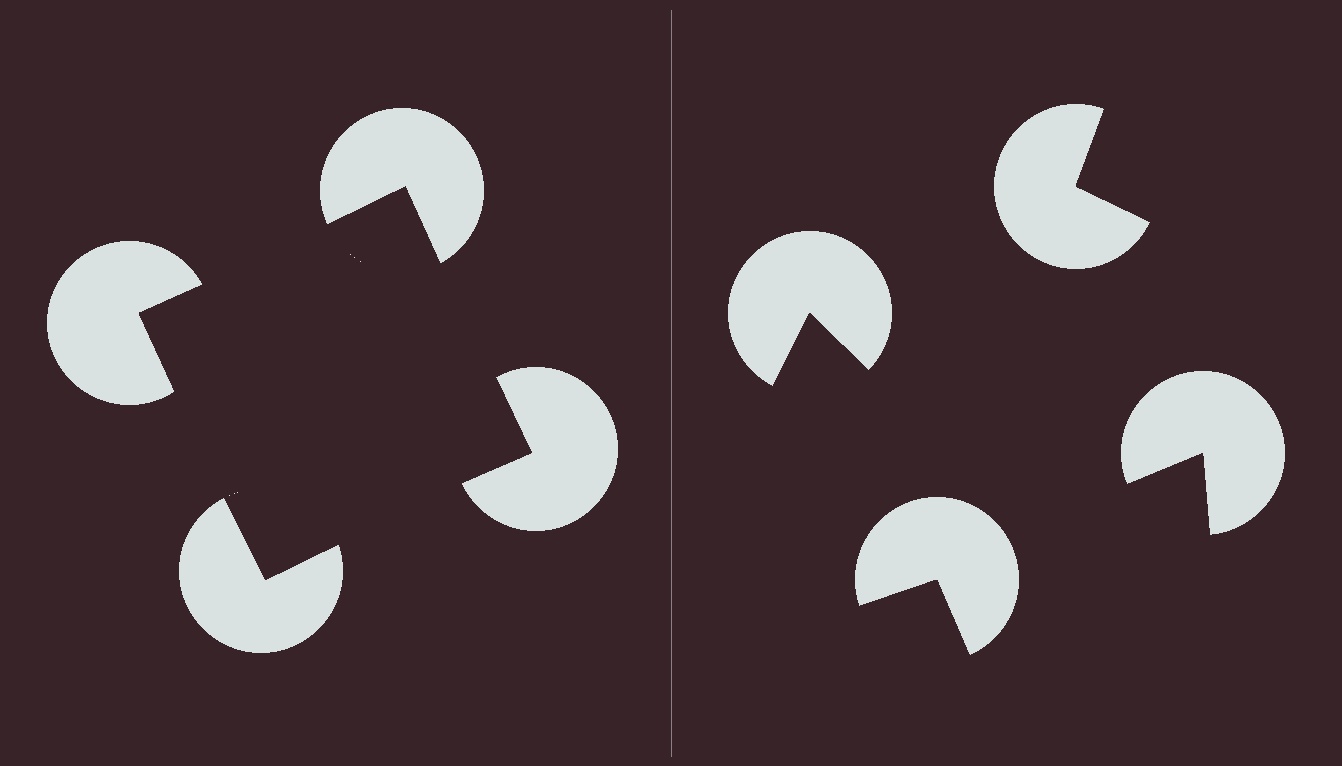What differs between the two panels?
The pac-man discs are positioned identically on both sides; only the wedge orientations differ. On the left they align to a square; on the right they are misaligned.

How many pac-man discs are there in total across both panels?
8 — 4 on each side.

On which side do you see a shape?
An illusory square appears on the left side. On the right side the wedge cuts are rotated, so no coherent shape forms.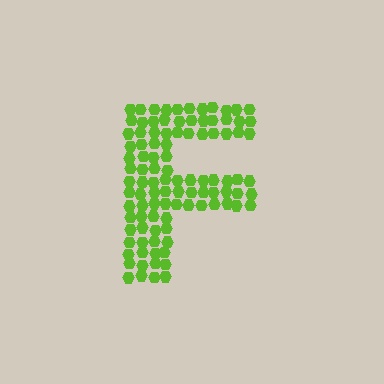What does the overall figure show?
The overall figure shows the letter F.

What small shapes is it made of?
It is made of small hexagons.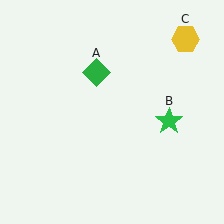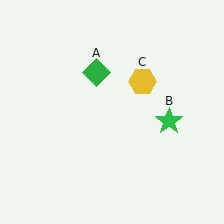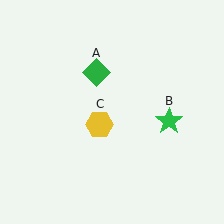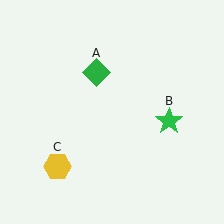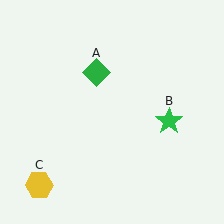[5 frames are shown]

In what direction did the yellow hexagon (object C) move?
The yellow hexagon (object C) moved down and to the left.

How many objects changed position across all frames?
1 object changed position: yellow hexagon (object C).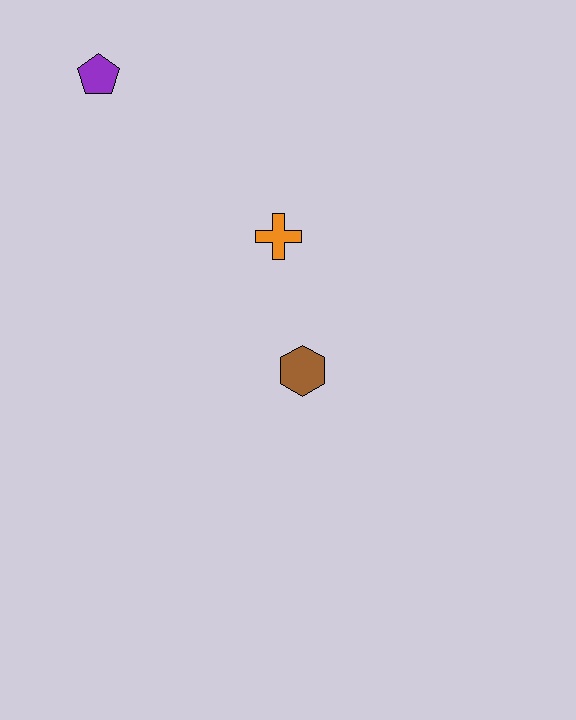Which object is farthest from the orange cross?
The purple pentagon is farthest from the orange cross.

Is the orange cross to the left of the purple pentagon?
No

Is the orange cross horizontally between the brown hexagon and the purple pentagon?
Yes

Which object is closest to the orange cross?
The brown hexagon is closest to the orange cross.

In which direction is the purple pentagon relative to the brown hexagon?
The purple pentagon is above the brown hexagon.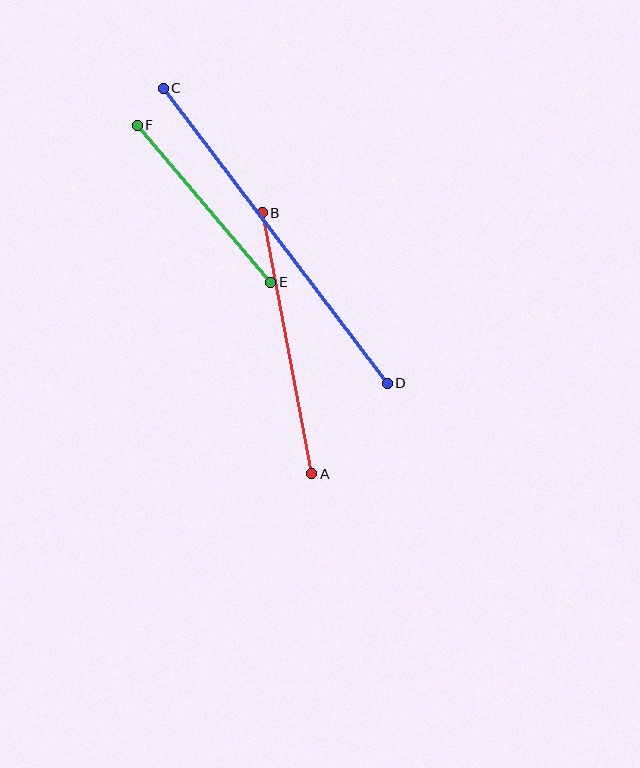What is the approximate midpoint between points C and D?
The midpoint is at approximately (275, 236) pixels.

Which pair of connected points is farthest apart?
Points C and D are farthest apart.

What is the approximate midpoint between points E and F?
The midpoint is at approximately (204, 204) pixels.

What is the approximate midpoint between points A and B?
The midpoint is at approximately (287, 343) pixels.